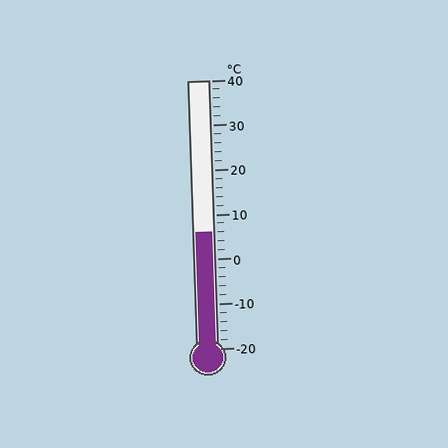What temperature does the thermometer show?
The thermometer shows approximately 6°C.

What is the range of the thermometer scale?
The thermometer scale ranges from -20°C to 40°C.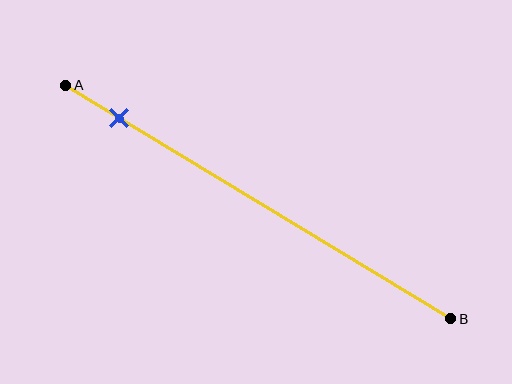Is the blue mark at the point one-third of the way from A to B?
No, the mark is at about 15% from A, not at the 33% one-third point.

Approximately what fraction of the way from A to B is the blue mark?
The blue mark is approximately 15% of the way from A to B.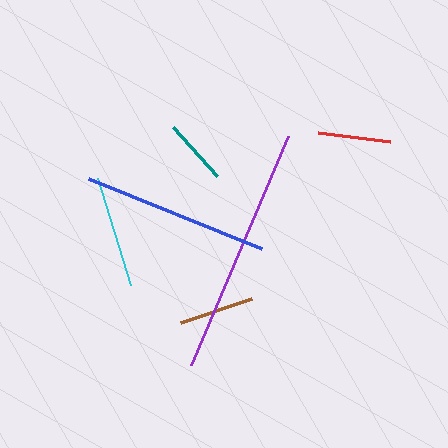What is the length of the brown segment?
The brown segment is approximately 75 pixels long.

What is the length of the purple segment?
The purple segment is approximately 249 pixels long.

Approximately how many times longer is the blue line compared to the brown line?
The blue line is approximately 2.5 times the length of the brown line.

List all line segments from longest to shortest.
From longest to shortest: purple, blue, cyan, brown, red, teal.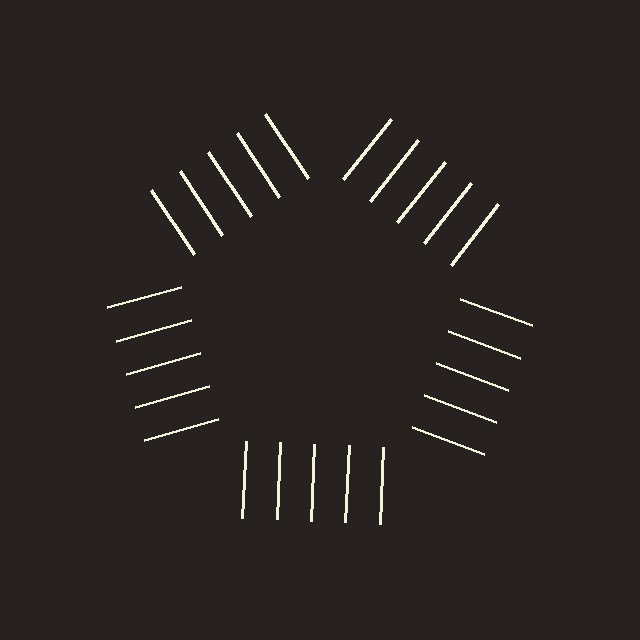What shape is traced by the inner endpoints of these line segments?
An illusory pentagon — the line segments terminate on its edges but no continuous stroke is drawn.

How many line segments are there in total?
25 — 5 along each of the 5 edges.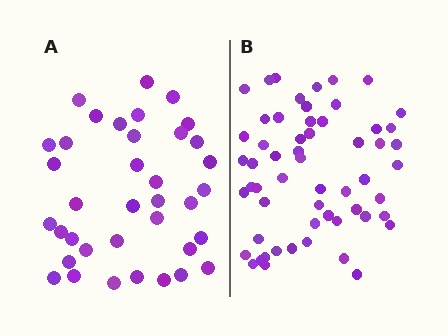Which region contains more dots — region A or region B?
Region B (the right region) has more dots.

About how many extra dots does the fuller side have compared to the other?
Region B has approximately 20 more dots than region A.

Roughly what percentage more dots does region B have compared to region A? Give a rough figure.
About 55% more.